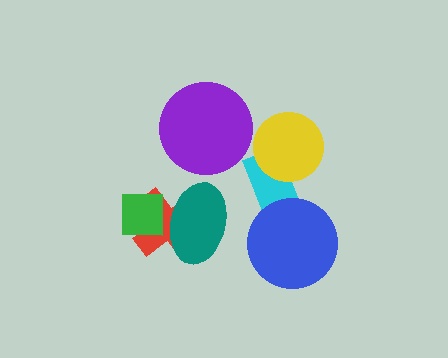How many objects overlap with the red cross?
2 objects overlap with the red cross.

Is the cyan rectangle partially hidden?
Yes, it is partially covered by another shape.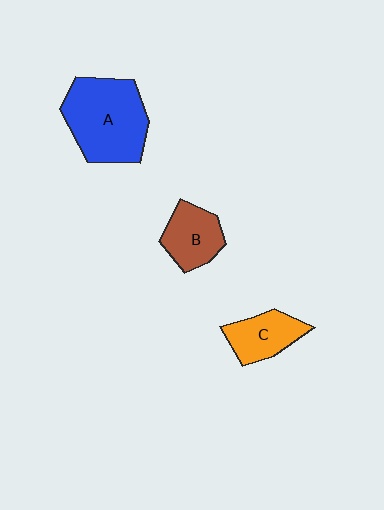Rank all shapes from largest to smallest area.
From largest to smallest: A (blue), B (brown), C (orange).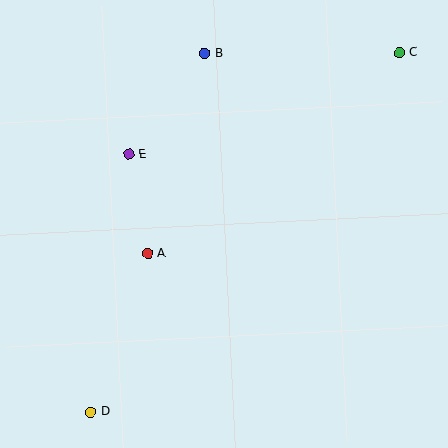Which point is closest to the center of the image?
Point A at (148, 254) is closest to the center.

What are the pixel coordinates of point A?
Point A is at (148, 254).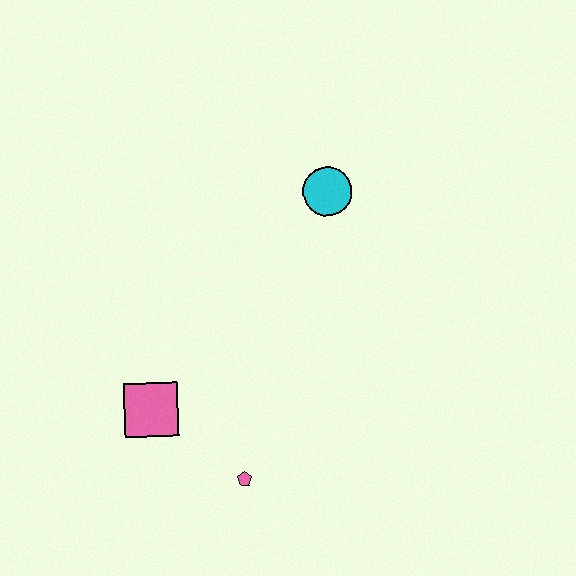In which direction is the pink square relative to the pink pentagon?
The pink square is to the left of the pink pentagon.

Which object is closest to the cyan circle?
The pink square is closest to the cyan circle.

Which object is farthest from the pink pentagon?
The cyan circle is farthest from the pink pentagon.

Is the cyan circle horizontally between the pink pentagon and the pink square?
No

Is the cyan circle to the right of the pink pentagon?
Yes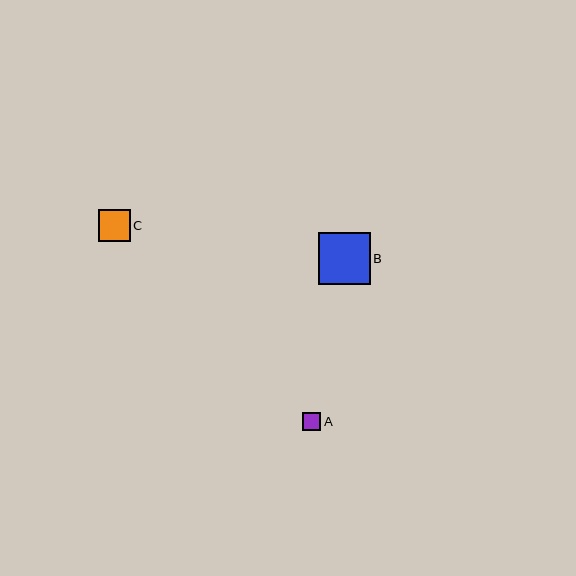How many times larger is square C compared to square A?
Square C is approximately 1.8 times the size of square A.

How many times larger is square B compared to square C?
Square B is approximately 1.6 times the size of square C.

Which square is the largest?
Square B is the largest with a size of approximately 52 pixels.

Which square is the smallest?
Square A is the smallest with a size of approximately 18 pixels.